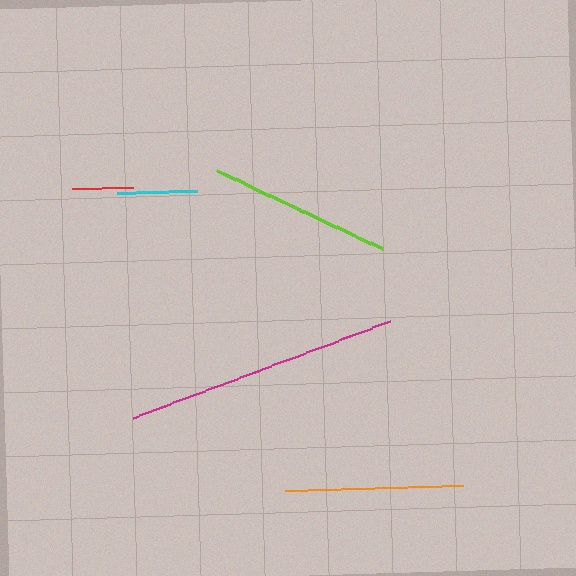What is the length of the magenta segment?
The magenta segment is approximately 275 pixels long.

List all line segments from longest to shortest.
From longest to shortest: magenta, lime, orange, cyan, red.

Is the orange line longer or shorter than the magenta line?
The magenta line is longer than the orange line.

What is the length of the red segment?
The red segment is approximately 61 pixels long.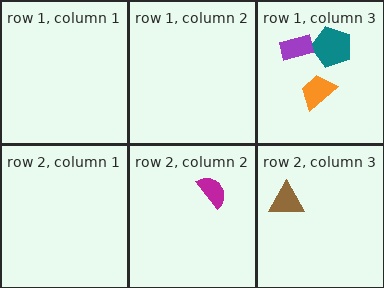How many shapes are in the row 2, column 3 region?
1.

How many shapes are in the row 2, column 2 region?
1.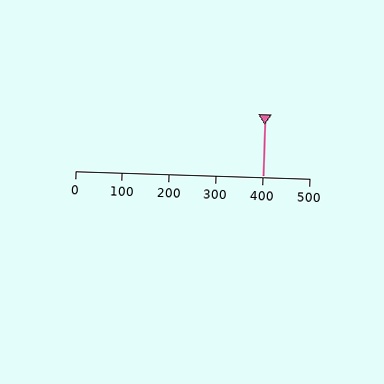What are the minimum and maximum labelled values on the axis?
The axis runs from 0 to 500.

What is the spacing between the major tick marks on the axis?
The major ticks are spaced 100 apart.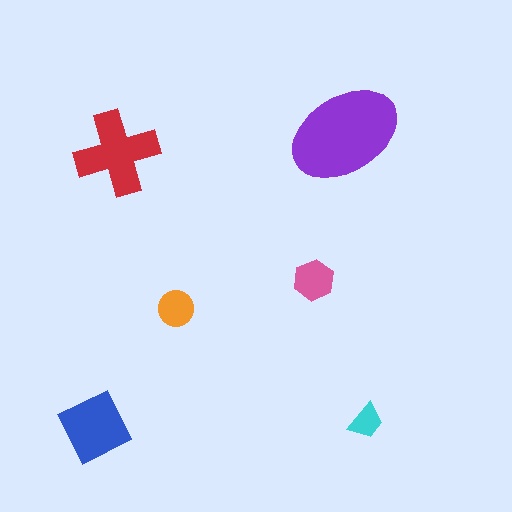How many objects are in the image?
There are 6 objects in the image.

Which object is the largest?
The purple ellipse.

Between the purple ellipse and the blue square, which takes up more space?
The purple ellipse.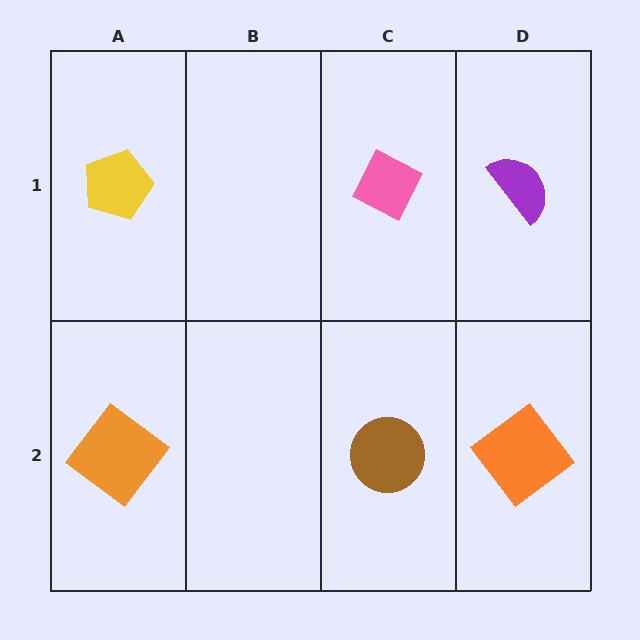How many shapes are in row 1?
3 shapes.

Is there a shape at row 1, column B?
No, that cell is empty.